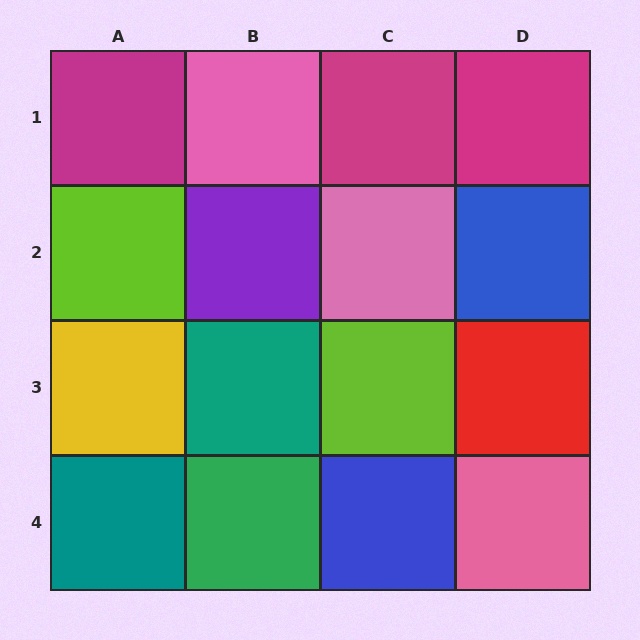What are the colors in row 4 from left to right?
Teal, green, blue, pink.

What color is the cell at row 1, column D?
Magenta.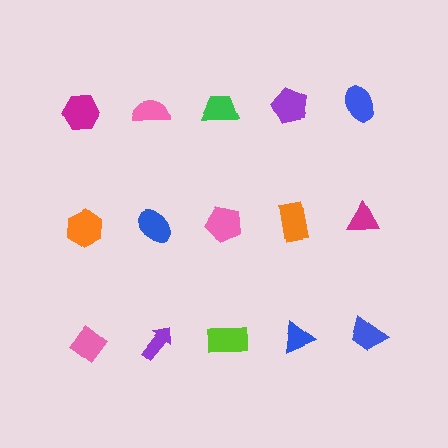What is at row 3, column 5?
A blue trapezoid.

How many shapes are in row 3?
5 shapes.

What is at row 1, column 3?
A green trapezoid.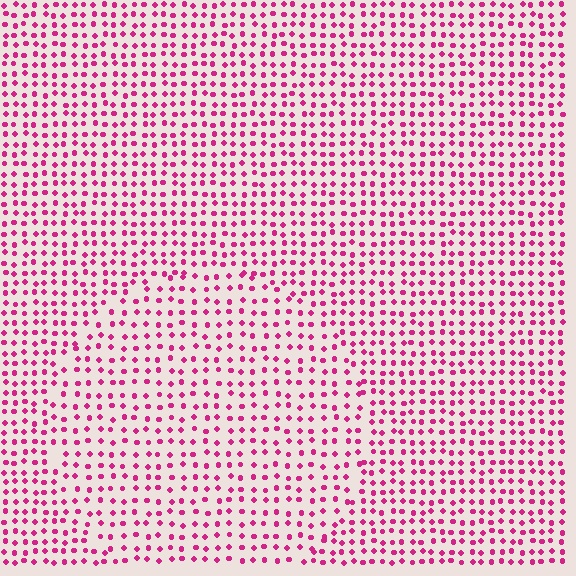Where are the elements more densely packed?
The elements are more densely packed outside the circle boundary.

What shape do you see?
I see a circle.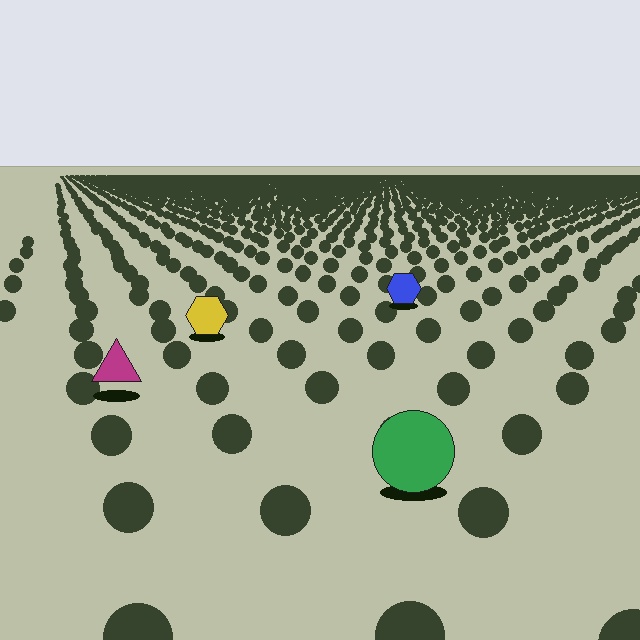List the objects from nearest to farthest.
From nearest to farthest: the green circle, the magenta triangle, the yellow hexagon, the blue hexagon.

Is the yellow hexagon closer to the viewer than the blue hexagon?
Yes. The yellow hexagon is closer — you can tell from the texture gradient: the ground texture is coarser near it.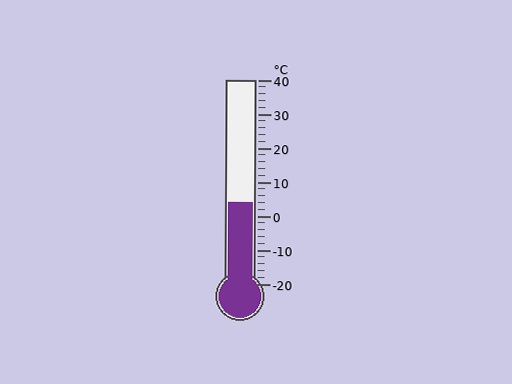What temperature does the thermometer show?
The thermometer shows approximately 4°C.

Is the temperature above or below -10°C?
The temperature is above -10°C.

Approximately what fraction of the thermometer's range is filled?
The thermometer is filled to approximately 40% of its range.